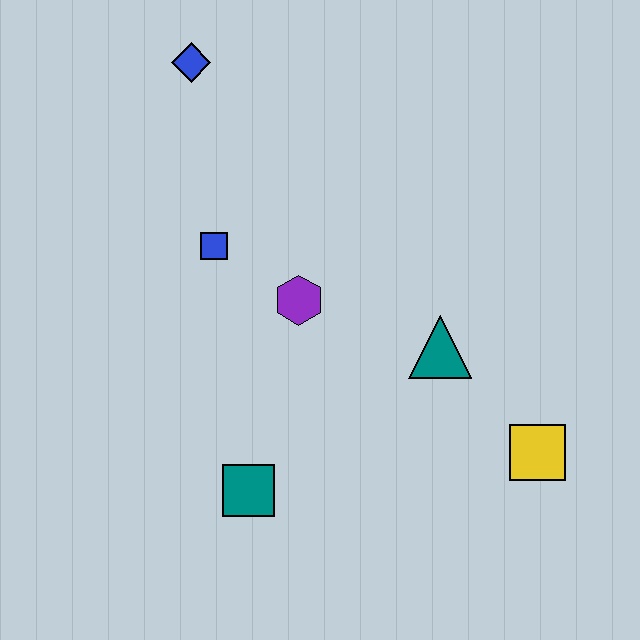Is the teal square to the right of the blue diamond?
Yes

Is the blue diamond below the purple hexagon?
No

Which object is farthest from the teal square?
The blue diamond is farthest from the teal square.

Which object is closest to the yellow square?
The teal triangle is closest to the yellow square.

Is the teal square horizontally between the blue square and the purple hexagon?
Yes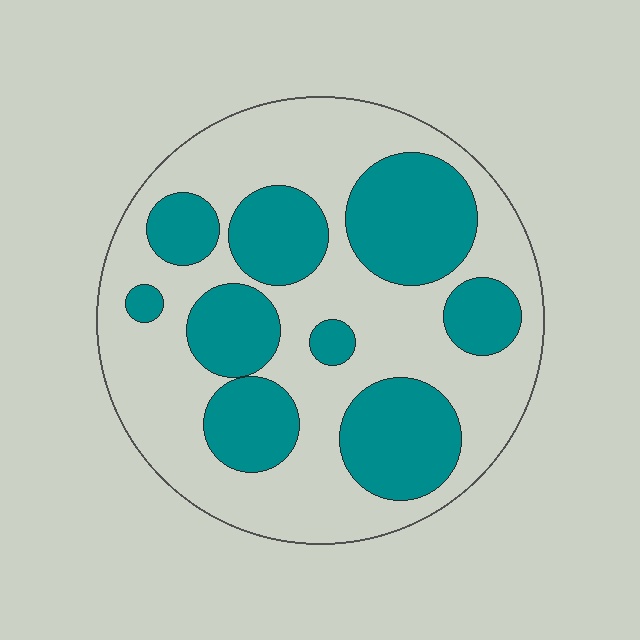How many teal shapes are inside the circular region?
9.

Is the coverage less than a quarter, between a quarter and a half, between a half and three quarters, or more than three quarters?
Between a quarter and a half.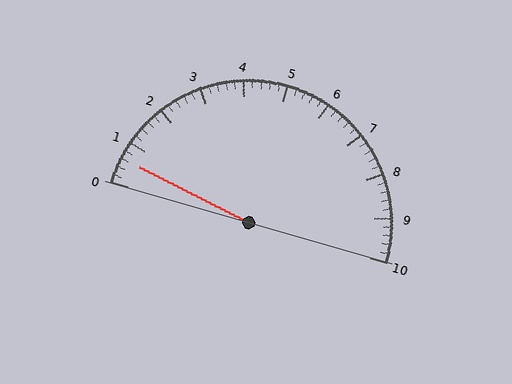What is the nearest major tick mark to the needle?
The nearest major tick mark is 1.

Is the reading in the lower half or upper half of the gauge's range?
The reading is in the lower half of the range (0 to 10).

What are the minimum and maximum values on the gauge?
The gauge ranges from 0 to 10.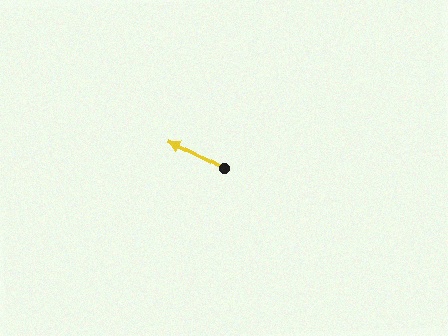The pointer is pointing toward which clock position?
Roughly 10 o'clock.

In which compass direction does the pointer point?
Northwest.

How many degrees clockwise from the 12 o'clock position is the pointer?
Approximately 298 degrees.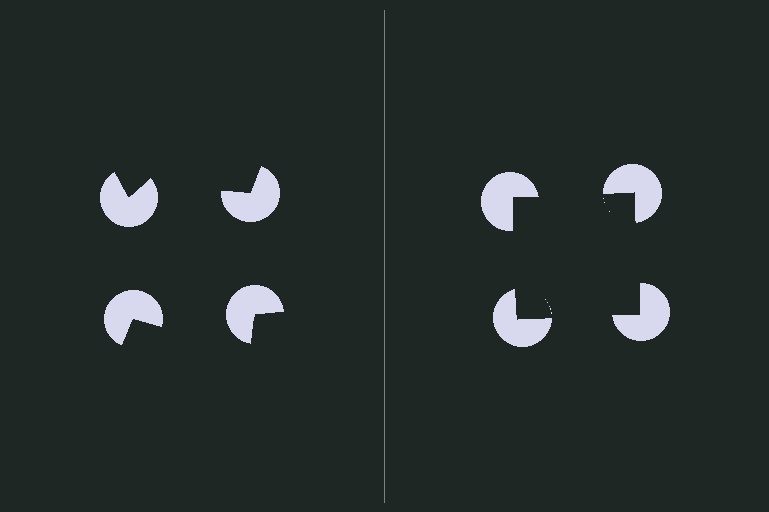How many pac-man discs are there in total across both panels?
8 — 4 on each side.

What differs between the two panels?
The pac-man discs are positioned identically on both sides; only the wedge orientations differ. On the right they align to a square; on the left they are misaligned.